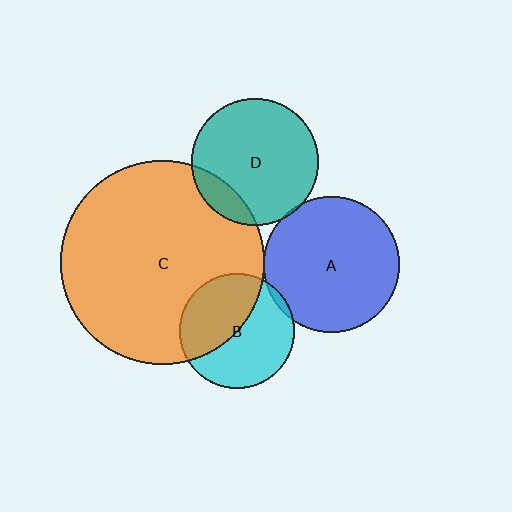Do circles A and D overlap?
Yes.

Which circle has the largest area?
Circle C (orange).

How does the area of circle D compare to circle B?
Approximately 1.2 times.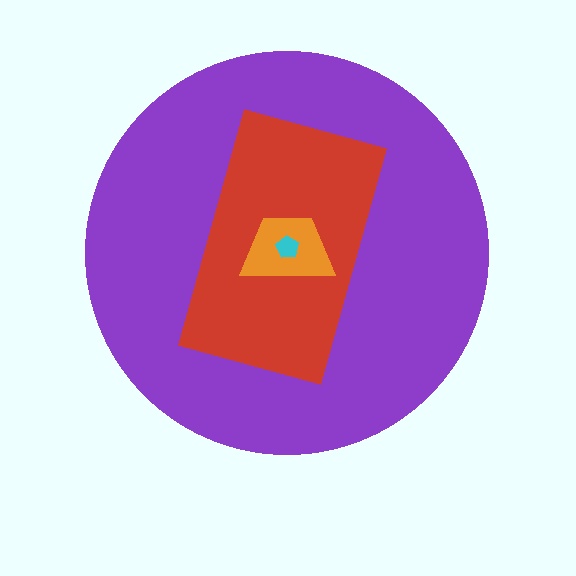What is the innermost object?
The cyan pentagon.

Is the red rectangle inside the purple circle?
Yes.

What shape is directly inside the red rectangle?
The orange trapezoid.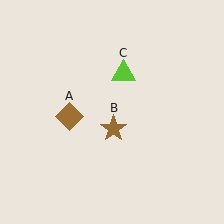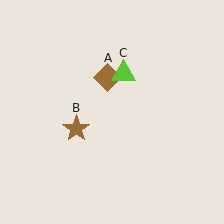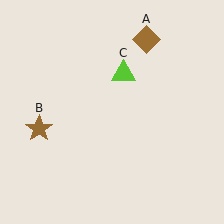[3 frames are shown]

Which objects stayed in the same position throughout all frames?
Lime triangle (object C) remained stationary.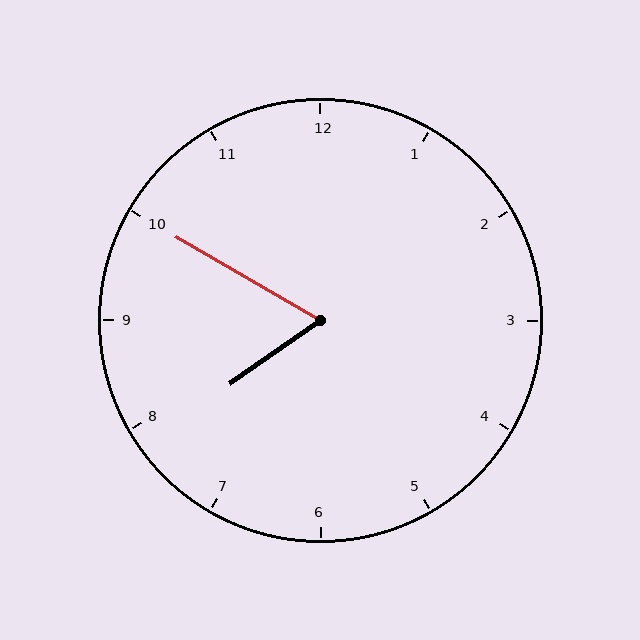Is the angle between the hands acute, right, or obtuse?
It is acute.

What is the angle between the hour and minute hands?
Approximately 65 degrees.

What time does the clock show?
7:50.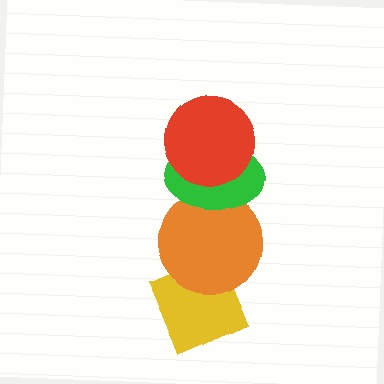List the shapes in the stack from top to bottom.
From top to bottom: the red circle, the green ellipse, the orange circle, the yellow diamond.